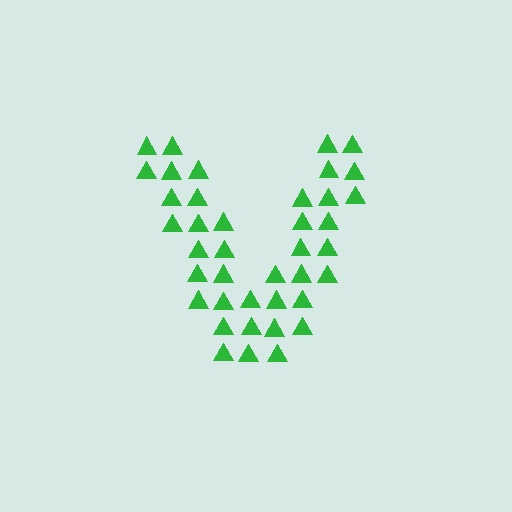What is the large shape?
The large shape is the letter V.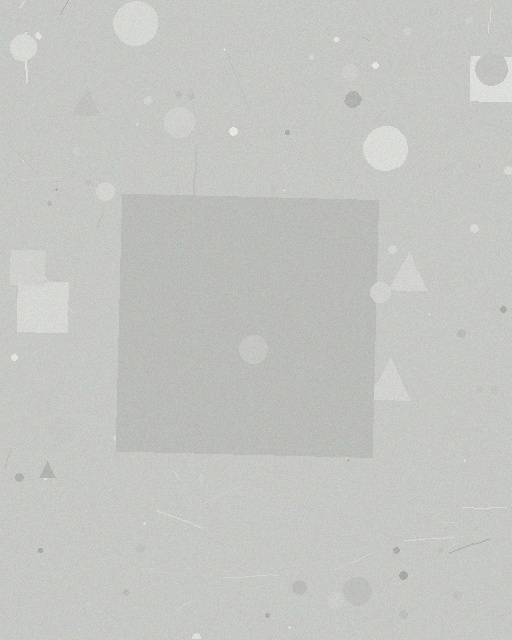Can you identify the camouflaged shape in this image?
The camouflaged shape is a square.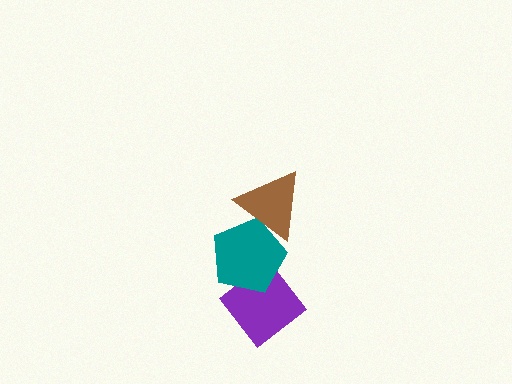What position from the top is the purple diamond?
The purple diamond is 3rd from the top.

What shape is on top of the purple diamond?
The teal pentagon is on top of the purple diamond.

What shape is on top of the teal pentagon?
The brown triangle is on top of the teal pentagon.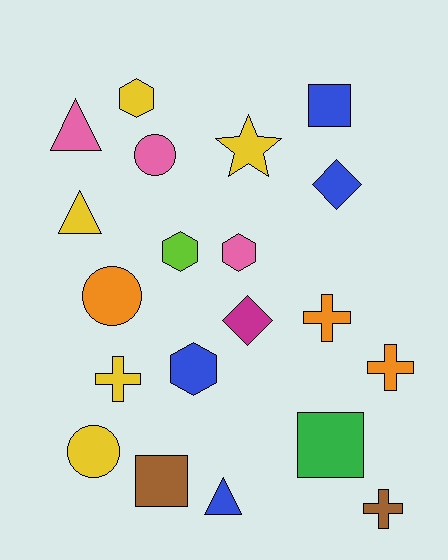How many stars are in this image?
There is 1 star.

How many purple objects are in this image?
There are no purple objects.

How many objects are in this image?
There are 20 objects.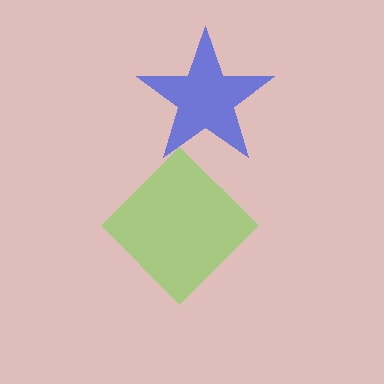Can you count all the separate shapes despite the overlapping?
Yes, there are 2 separate shapes.